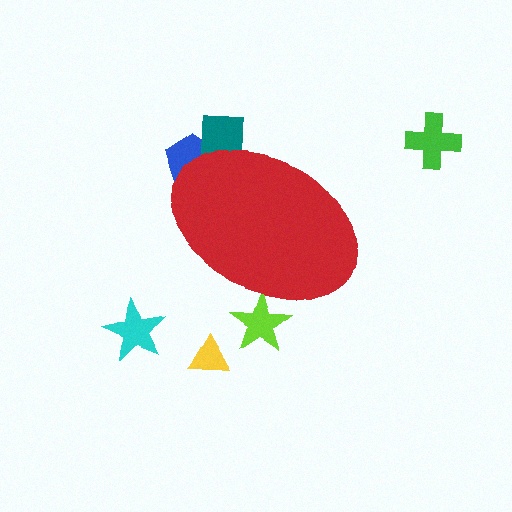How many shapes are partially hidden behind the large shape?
3 shapes are partially hidden.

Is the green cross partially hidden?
No, the green cross is fully visible.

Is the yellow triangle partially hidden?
No, the yellow triangle is fully visible.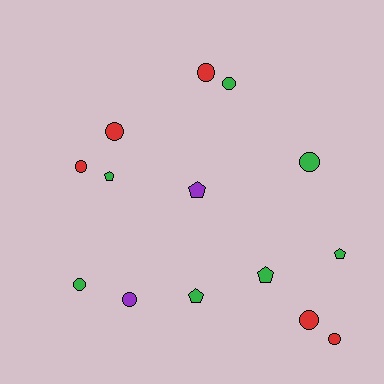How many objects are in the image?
There are 14 objects.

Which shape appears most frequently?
Circle, with 9 objects.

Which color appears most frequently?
Green, with 7 objects.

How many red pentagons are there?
There are no red pentagons.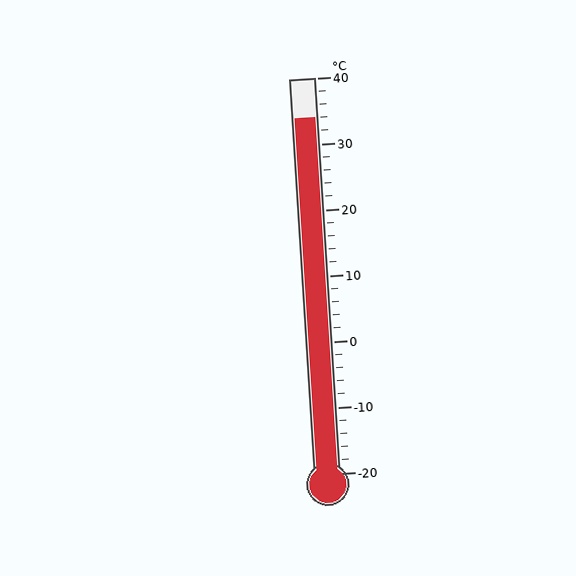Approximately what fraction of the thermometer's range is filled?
The thermometer is filled to approximately 90% of its range.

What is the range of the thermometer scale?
The thermometer scale ranges from -20°C to 40°C.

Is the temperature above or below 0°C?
The temperature is above 0°C.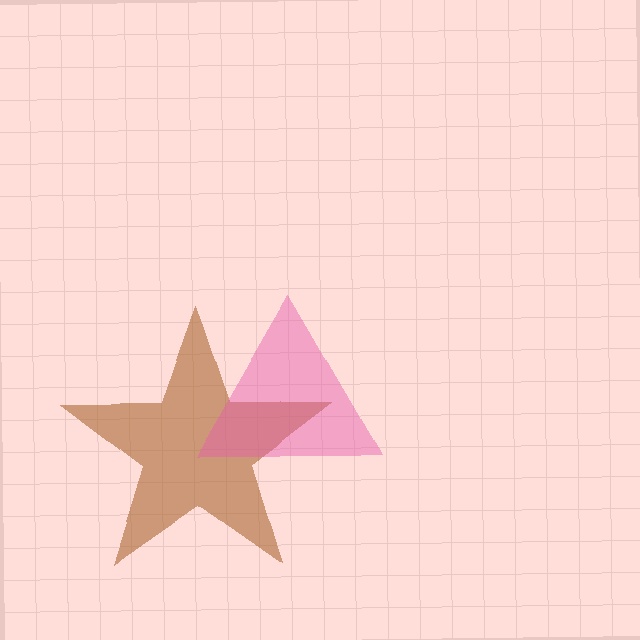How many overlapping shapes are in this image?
There are 2 overlapping shapes in the image.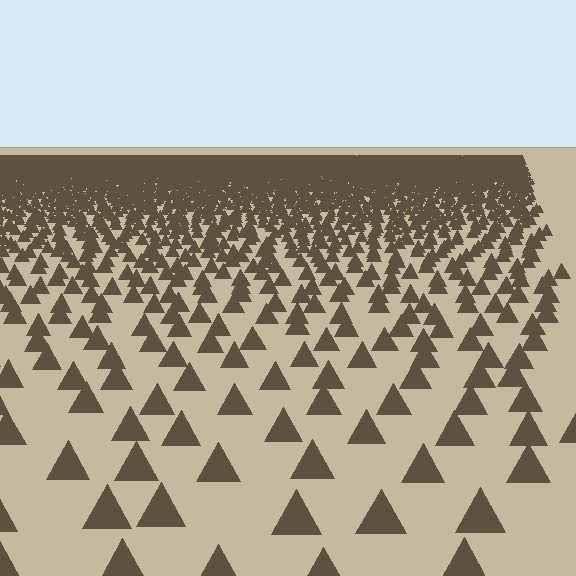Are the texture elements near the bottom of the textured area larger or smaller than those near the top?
Larger. Near the bottom, elements are closer to the viewer and appear at a bigger on-screen size.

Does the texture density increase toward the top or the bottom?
Density increases toward the top.